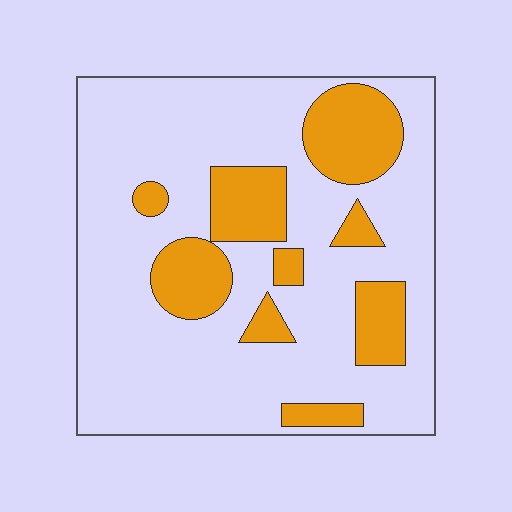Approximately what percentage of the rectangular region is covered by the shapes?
Approximately 25%.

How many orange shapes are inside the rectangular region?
9.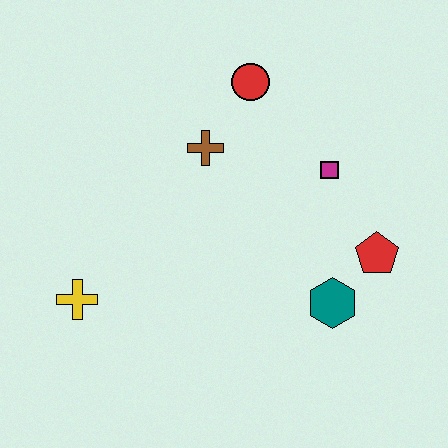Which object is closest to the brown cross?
The red circle is closest to the brown cross.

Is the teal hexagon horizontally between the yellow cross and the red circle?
No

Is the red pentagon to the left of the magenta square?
No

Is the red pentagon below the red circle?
Yes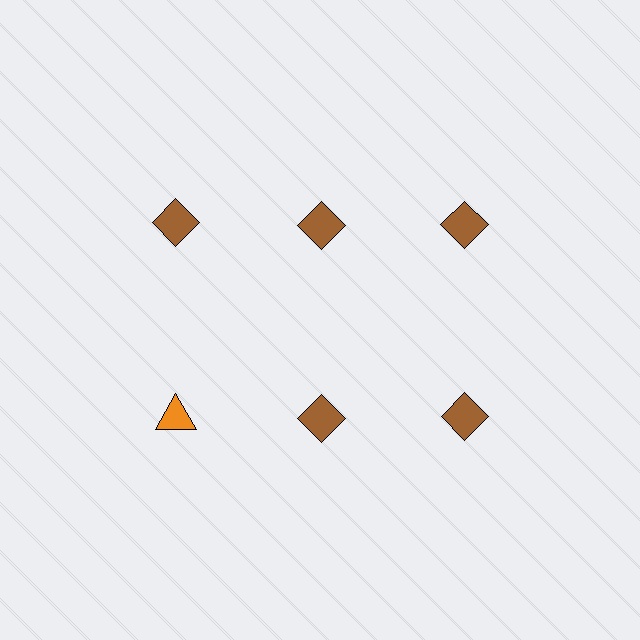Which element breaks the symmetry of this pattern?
The orange triangle in the second row, leftmost column breaks the symmetry. All other shapes are brown diamonds.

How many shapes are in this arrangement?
There are 6 shapes arranged in a grid pattern.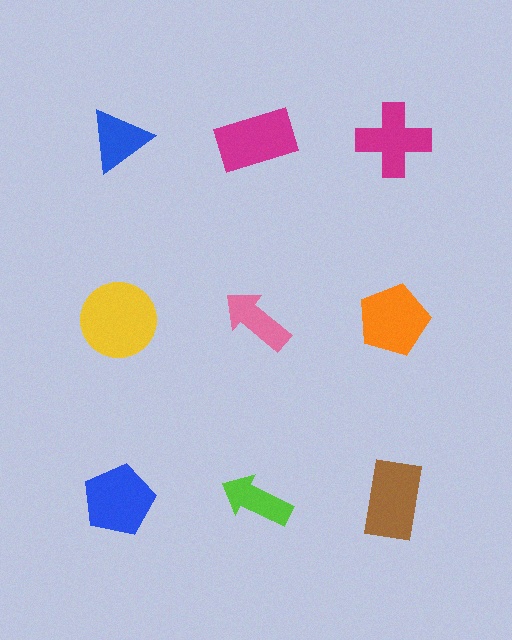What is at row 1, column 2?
A magenta rectangle.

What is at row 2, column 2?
A pink arrow.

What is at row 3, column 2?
A lime arrow.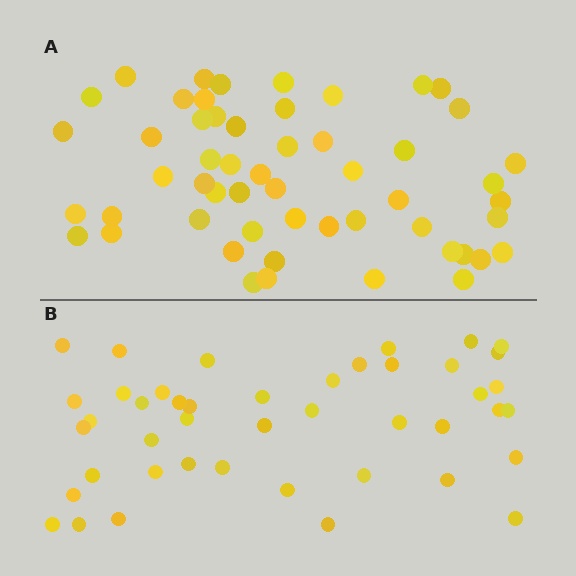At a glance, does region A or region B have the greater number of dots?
Region A (the top region) has more dots.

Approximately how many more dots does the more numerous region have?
Region A has roughly 10 or so more dots than region B.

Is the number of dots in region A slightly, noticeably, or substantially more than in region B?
Region A has only slightly more — the two regions are fairly close. The ratio is roughly 1.2 to 1.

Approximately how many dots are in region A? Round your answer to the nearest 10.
About 50 dots. (The exact count is 54, which rounds to 50.)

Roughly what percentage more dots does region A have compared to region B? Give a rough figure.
About 25% more.